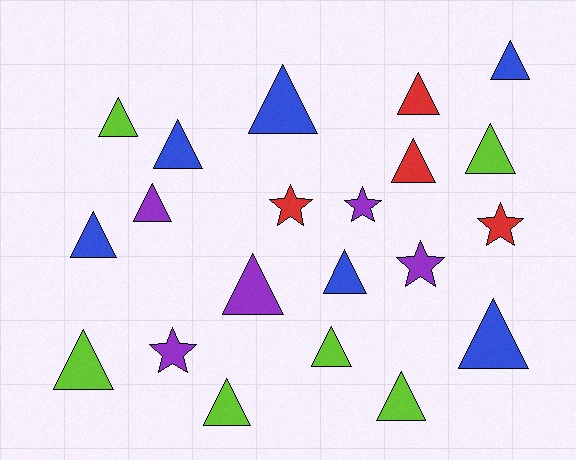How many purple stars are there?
There are 3 purple stars.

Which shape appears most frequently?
Triangle, with 16 objects.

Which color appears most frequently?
Lime, with 6 objects.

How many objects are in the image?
There are 21 objects.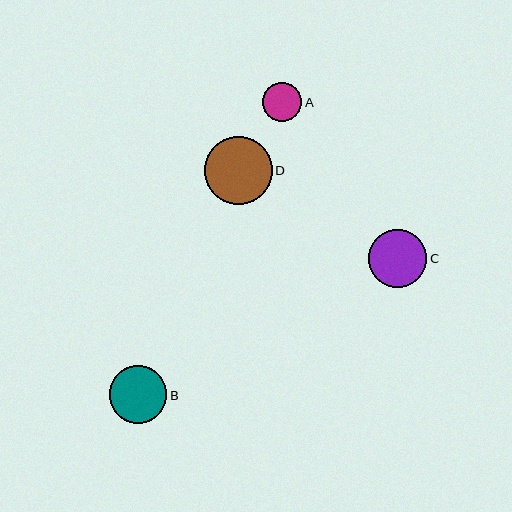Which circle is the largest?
Circle D is the largest with a size of approximately 68 pixels.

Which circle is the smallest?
Circle A is the smallest with a size of approximately 39 pixels.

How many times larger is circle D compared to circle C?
Circle D is approximately 1.2 times the size of circle C.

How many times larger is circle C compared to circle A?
Circle C is approximately 1.5 times the size of circle A.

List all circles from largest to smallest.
From largest to smallest: D, C, B, A.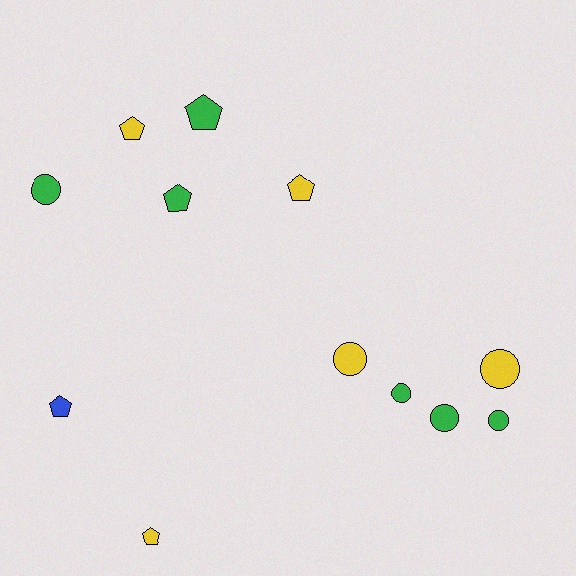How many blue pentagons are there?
There is 1 blue pentagon.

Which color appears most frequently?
Green, with 6 objects.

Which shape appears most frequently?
Circle, with 6 objects.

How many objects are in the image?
There are 12 objects.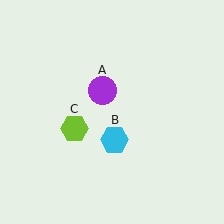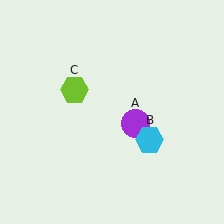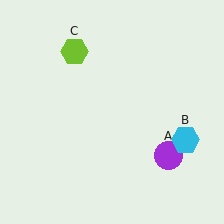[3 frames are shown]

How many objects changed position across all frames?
3 objects changed position: purple circle (object A), cyan hexagon (object B), lime hexagon (object C).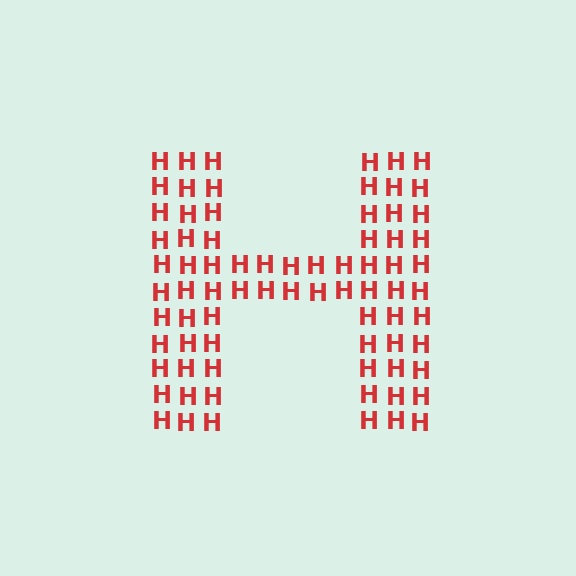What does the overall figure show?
The overall figure shows the letter H.